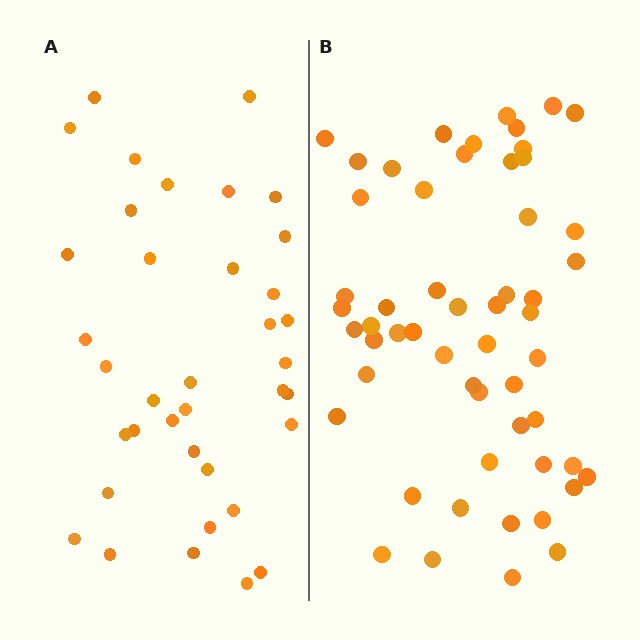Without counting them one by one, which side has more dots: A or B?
Region B (the right region) has more dots.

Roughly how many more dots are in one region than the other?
Region B has approximately 20 more dots than region A.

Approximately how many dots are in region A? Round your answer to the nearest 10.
About 40 dots. (The exact count is 37, which rounds to 40.)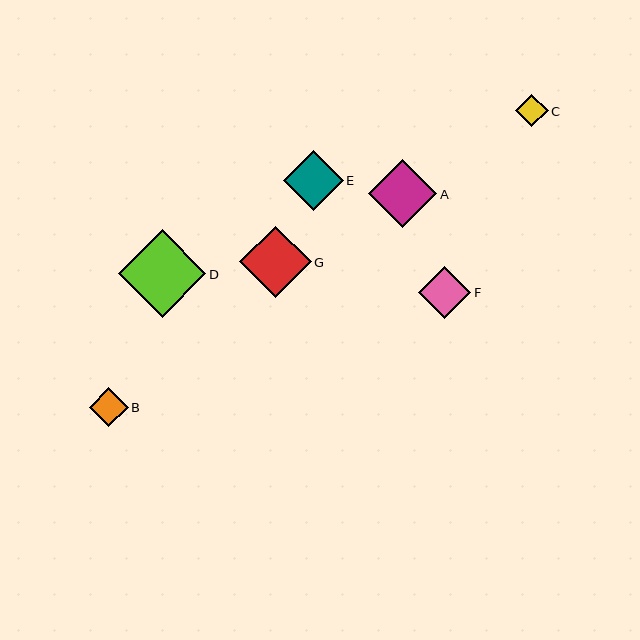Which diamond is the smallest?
Diamond C is the smallest with a size of approximately 33 pixels.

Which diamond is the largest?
Diamond D is the largest with a size of approximately 88 pixels.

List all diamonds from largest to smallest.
From largest to smallest: D, G, A, E, F, B, C.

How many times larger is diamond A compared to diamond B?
Diamond A is approximately 1.7 times the size of diamond B.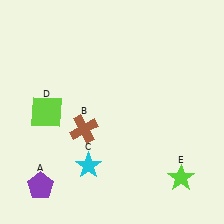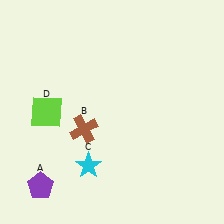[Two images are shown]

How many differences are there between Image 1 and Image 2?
There is 1 difference between the two images.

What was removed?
The lime star (E) was removed in Image 2.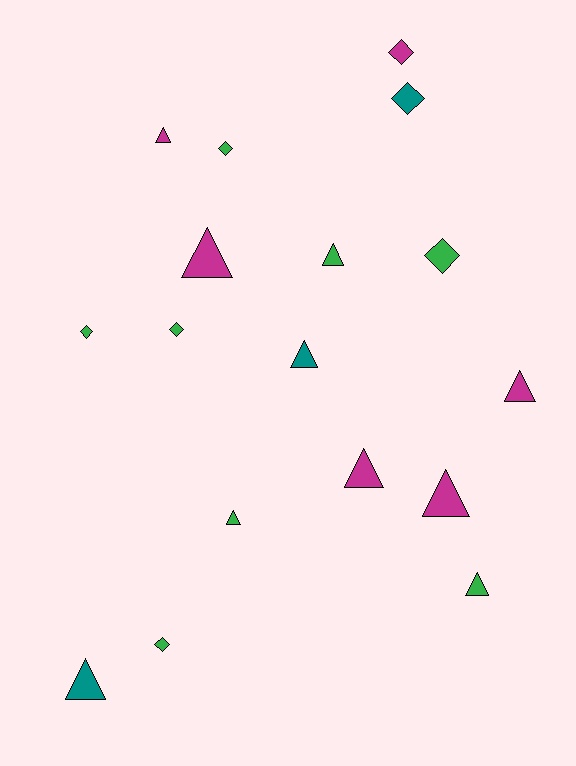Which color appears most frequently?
Green, with 8 objects.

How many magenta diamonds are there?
There is 1 magenta diamond.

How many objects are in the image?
There are 17 objects.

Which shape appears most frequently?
Triangle, with 10 objects.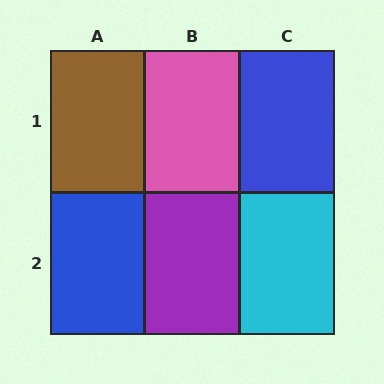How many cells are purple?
1 cell is purple.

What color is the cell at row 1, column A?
Brown.